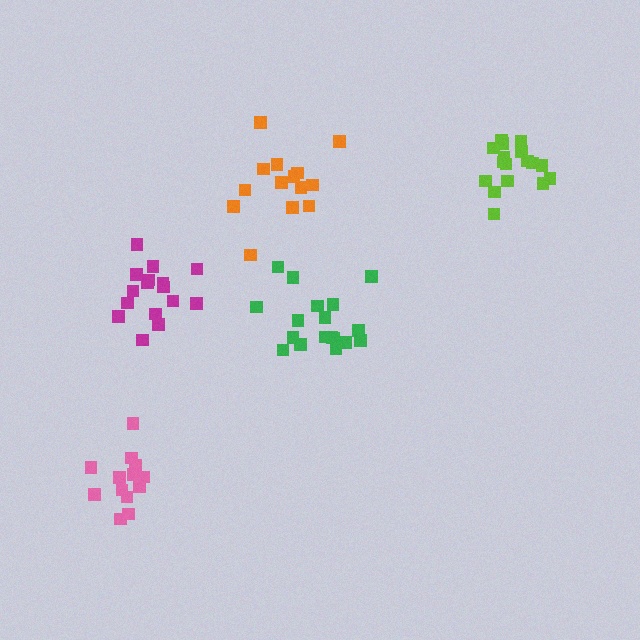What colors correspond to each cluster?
The clusters are colored: orange, green, lime, pink, magenta.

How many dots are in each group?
Group 1: 14 dots, Group 2: 18 dots, Group 3: 18 dots, Group 4: 13 dots, Group 5: 17 dots (80 total).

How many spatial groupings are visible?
There are 5 spatial groupings.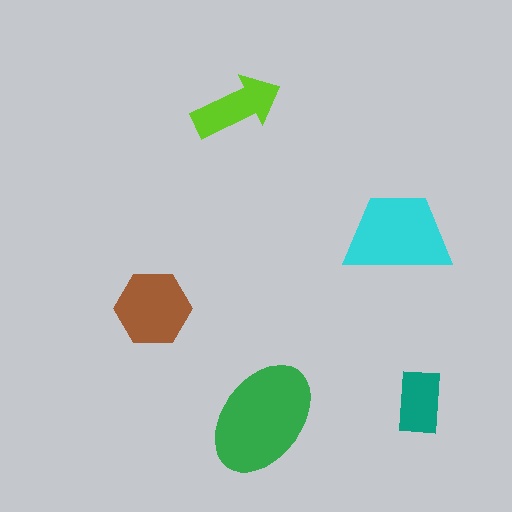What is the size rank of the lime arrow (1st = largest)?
4th.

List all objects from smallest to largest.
The teal rectangle, the lime arrow, the brown hexagon, the cyan trapezoid, the green ellipse.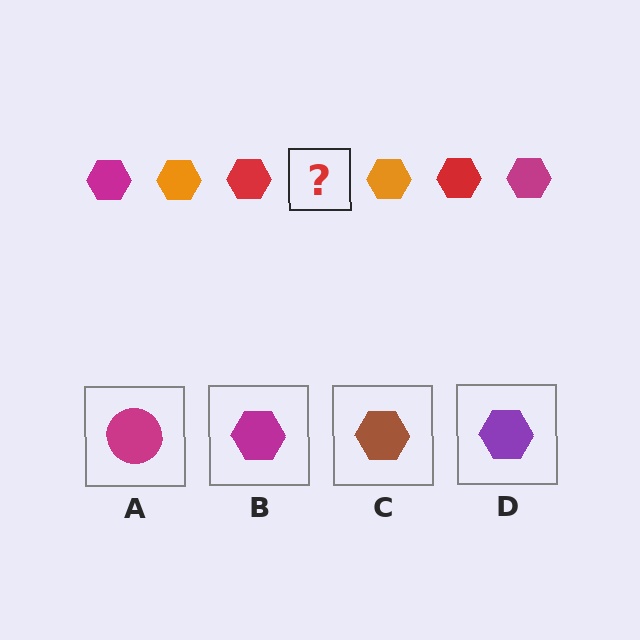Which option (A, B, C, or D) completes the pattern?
B.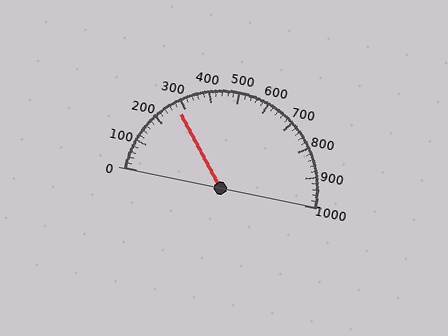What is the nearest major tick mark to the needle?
The nearest major tick mark is 300.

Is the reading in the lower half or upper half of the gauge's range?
The reading is in the lower half of the range (0 to 1000).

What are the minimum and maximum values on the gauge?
The gauge ranges from 0 to 1000.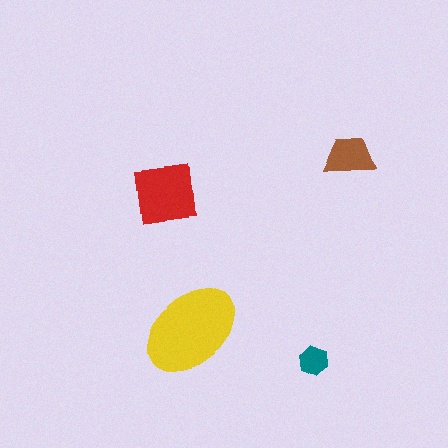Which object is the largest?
The yellow ellipse.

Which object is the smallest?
The teal hexagon.